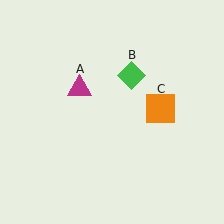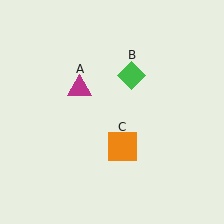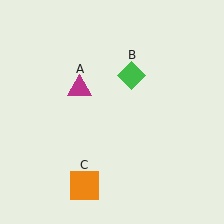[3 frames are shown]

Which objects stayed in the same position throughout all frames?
Magenta triangle (object A) and green diamond (object B) remained stationary.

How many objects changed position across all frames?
1 object changed position: orange square (object C).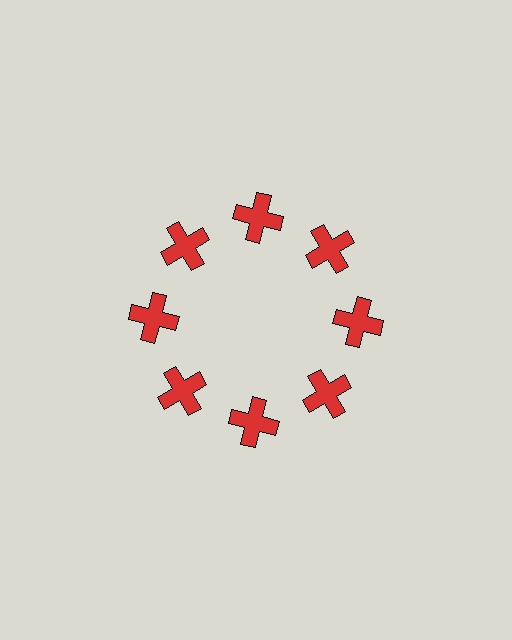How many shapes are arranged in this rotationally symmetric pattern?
There are 8 shapes, arranged in 8 groups of 1.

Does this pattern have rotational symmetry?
Yes, this pattern has 8-fold rotational symmetry. It looks the same after rotating 45 degrees around the center.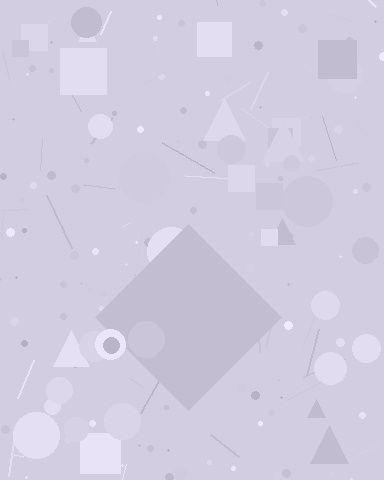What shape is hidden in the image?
A diamond is hidden in the image.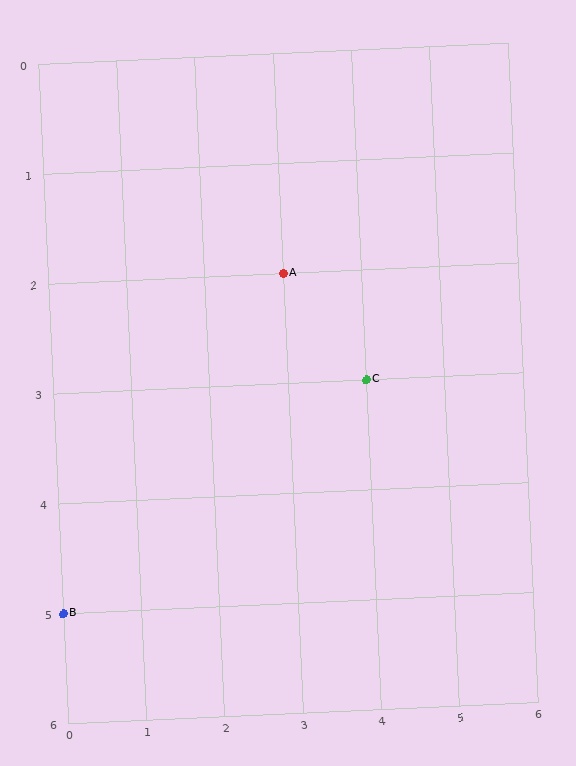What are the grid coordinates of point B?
Point B is at grid coordinates (0, 5).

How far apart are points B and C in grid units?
Points B and C are 4 columns and 2 rows apart (about 4.5 grid units diagonally).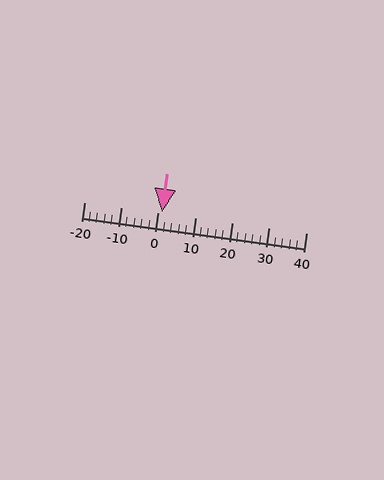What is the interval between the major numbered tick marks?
The major tick marks are spaced 10 units apart.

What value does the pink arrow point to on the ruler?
The pink arrow points to approximately 1.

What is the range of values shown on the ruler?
The ruler shows values from -20 to 40.